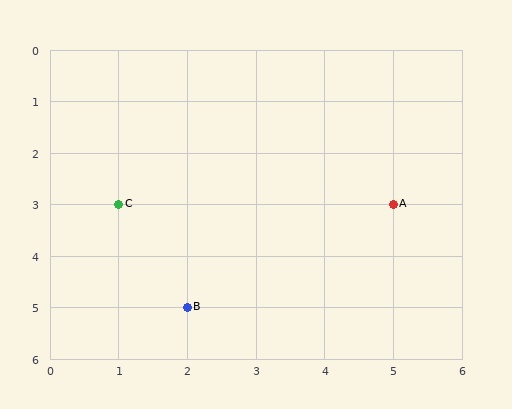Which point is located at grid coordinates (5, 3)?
Point A is at (5, 3).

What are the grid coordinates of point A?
Point A is at grid coordinates (5, 3).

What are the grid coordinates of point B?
Point B is at grid coordinates (2, 5).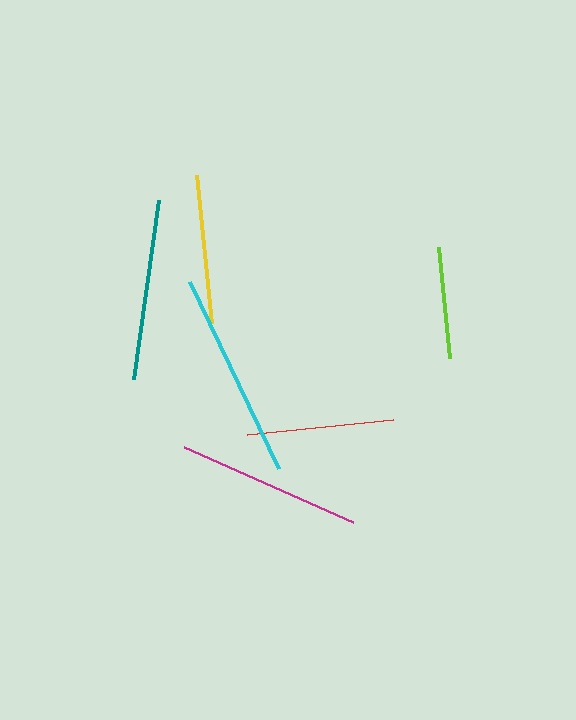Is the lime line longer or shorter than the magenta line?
The magenta line is longer than the lime line.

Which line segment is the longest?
The cyan line is the longest at approximately 207 pixels.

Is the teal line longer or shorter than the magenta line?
The magenta line is longer than the teal line.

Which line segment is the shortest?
The lime line is the shortest at approximately 111 pixels.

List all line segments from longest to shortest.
From longest to shortest: cyan, magenta, teal, yellow, red, lime.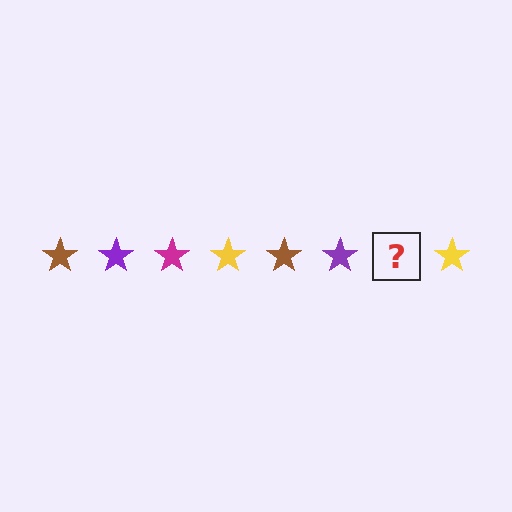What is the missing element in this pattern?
The missing element is a magenta star.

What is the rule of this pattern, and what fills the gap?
The rule is that the pattern cycles through brown, purple, magenta, yellow stars. The gap should be filled with a magenta star.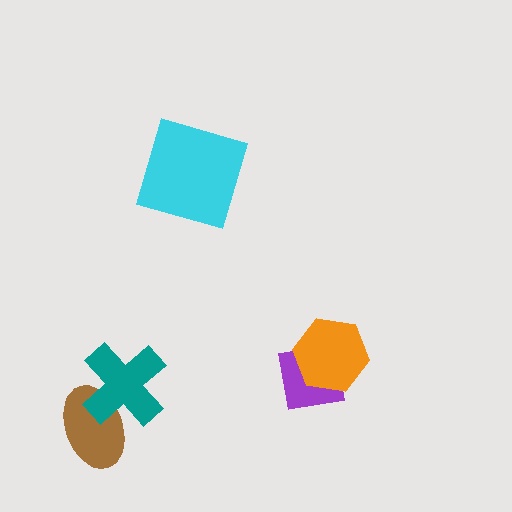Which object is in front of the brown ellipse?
The teal cross is in front of the brown ellipse.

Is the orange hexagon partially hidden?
No, no other shape covers it.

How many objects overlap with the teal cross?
1 object overlaps with the teal cross.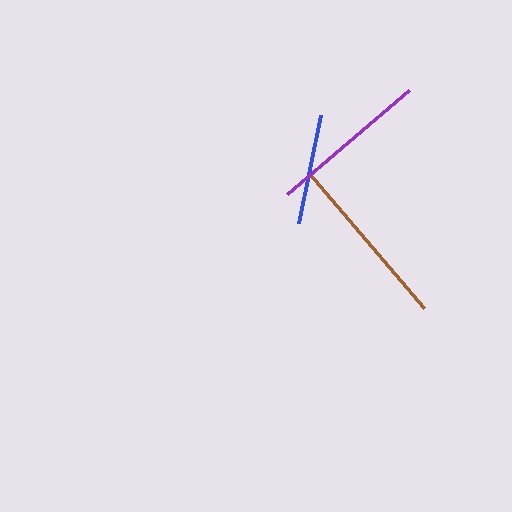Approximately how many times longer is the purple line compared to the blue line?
The purple line is approximately 1.5 times the length of the blue line.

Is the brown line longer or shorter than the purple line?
The brown line is longer than the purple line.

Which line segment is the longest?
The brown line is the longest at approximately 179 pixels.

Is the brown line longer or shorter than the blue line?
The brown line is longer than the blue line.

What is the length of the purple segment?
The purple segment is approximately 161 pixels long.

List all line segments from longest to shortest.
From longest to shortest: brown, purple, blue.